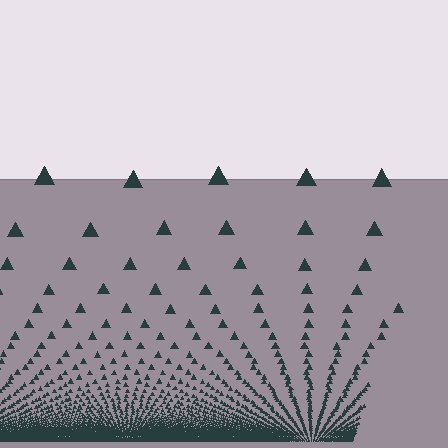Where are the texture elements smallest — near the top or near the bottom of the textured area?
Near the bottom.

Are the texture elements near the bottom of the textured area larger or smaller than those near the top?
Smaller. The gradient is inverted — elements near the bottom are smaller and denser.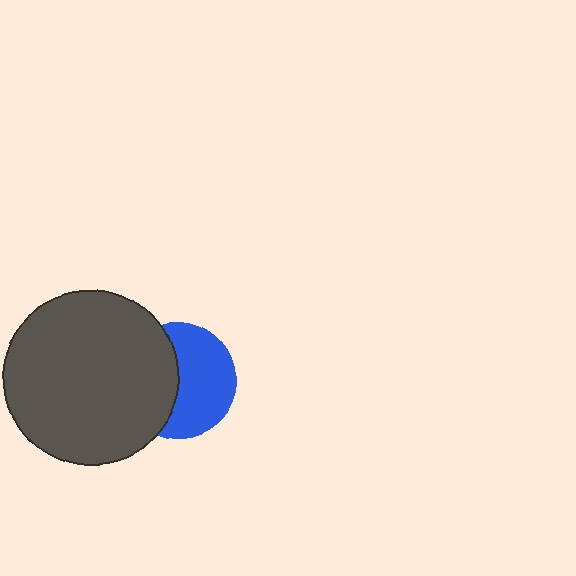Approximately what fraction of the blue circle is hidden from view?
Roughly 44% of the blue circle is hidden behind the dark gray circle.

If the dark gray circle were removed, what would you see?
You would see the complete blue circle.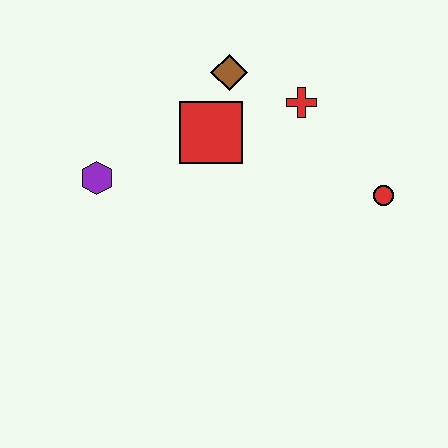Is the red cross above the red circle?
Yes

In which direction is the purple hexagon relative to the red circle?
The purple hexagon is to the left of the red circle.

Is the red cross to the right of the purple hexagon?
Yes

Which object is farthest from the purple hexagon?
The red circle is farthest from the purple hexagon.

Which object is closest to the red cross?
The brown diamond is closest to the red cross.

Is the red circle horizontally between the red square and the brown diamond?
No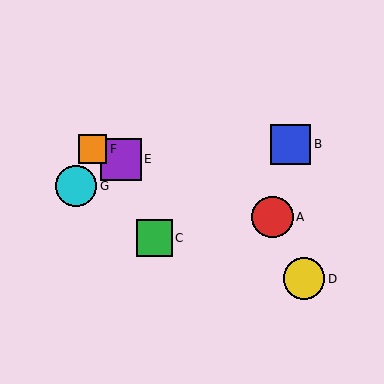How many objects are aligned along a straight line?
3 objects (A, E, F) are aligned along a straight line.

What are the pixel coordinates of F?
Object F is at (92, 149).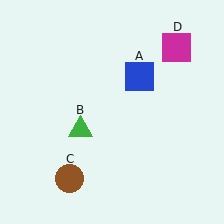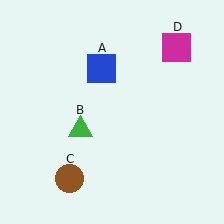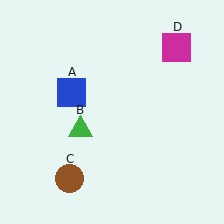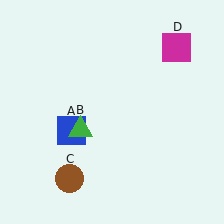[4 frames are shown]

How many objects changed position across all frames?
1 object changed position: blue square (object A).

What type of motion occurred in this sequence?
The blue square (object A) rotated counterclockwise around the center of the scene.